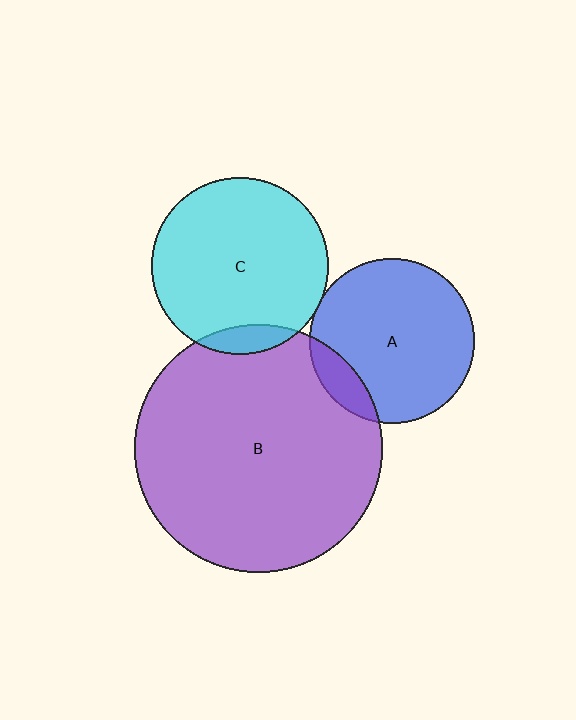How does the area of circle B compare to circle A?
Approximately 2.3 times.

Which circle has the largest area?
Circle B (purple).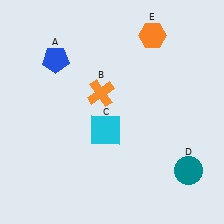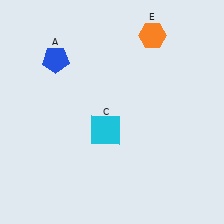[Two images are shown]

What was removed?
The orange cross (B), the teal circle (D) were removed in Image 2.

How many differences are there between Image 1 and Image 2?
There are 2 differences between the two images.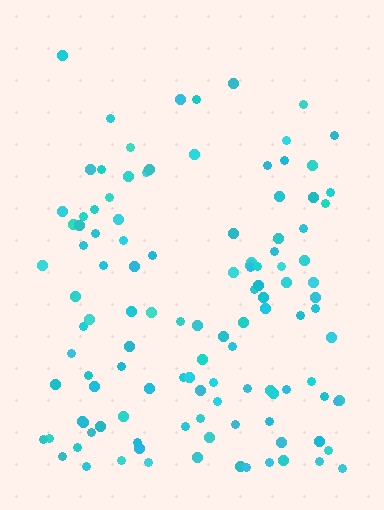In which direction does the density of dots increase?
From top to bottom, with the bottom side densest.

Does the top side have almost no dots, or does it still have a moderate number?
Still a moderate number, just noticeably fewer than the bottom.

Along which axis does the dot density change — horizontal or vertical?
Vertical.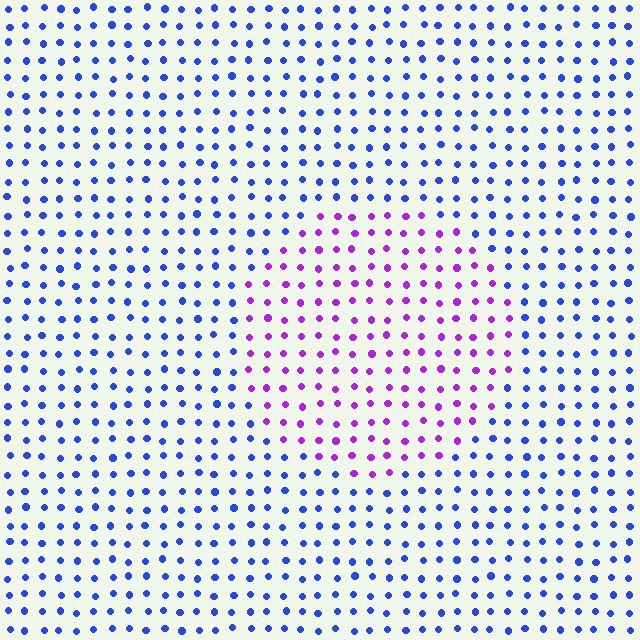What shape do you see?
I see a circle.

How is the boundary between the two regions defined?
The boundary is defined purely by a slight shift in hue (about 59 degrees). Spacing, size, and orientation are identical on both sides.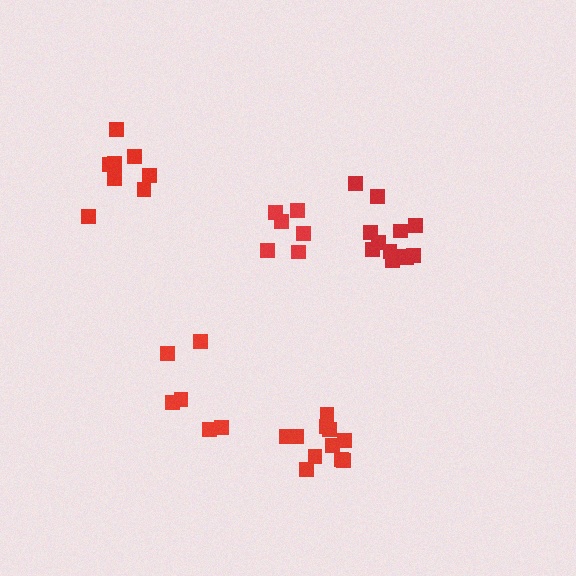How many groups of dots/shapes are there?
There are 5 groups.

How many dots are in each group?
Group 1: 11 dots, Group 2: 8 dots, Group 3: 6 dots, Group 4: 12 dots, Group 5: 6 dots (43 total).